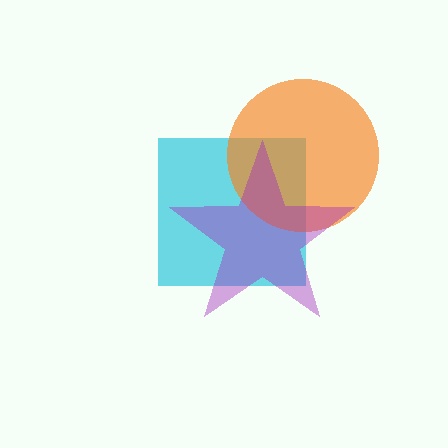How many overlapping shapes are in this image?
There are 3 overlapping shapes in the image.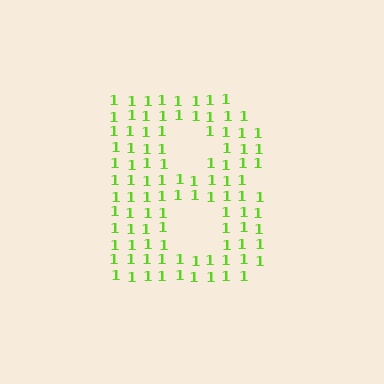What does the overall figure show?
The overall figure shows the letter B.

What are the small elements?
The small elements are digit 1's.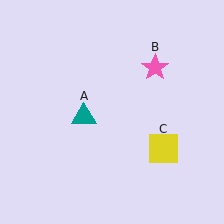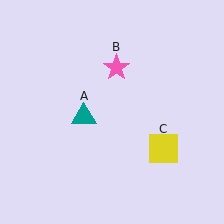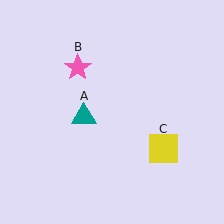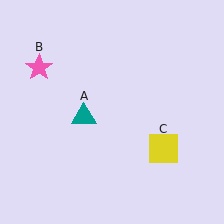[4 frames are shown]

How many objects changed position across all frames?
1 object changed position: pink star (object B).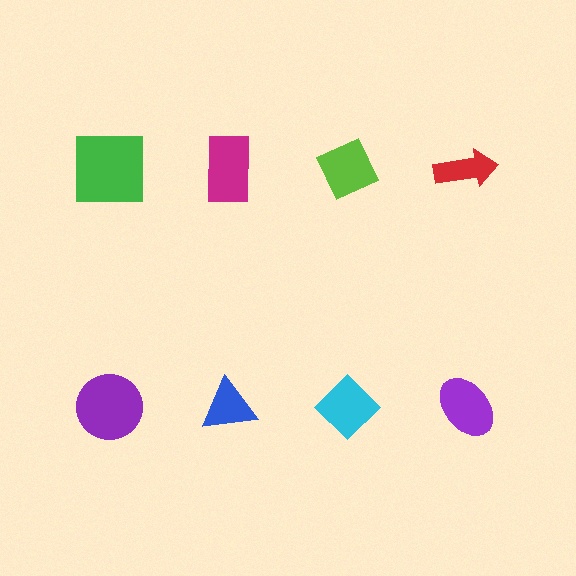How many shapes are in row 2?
4 shapes.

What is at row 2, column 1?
A purple circle.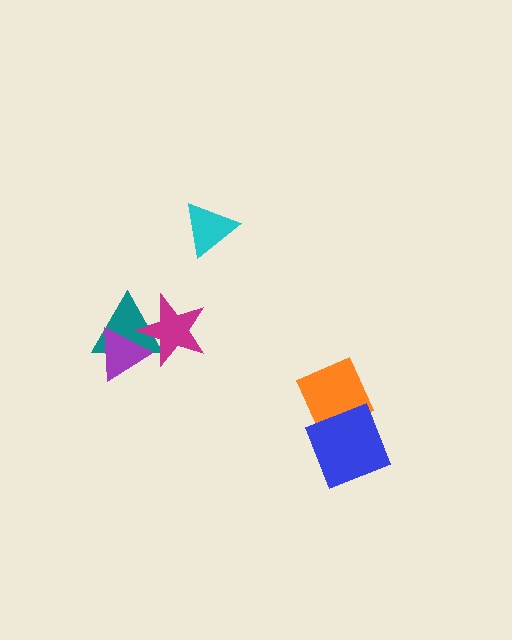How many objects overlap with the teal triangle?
2 objects overlap with the teal triangle.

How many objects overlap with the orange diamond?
1 object overlaps with the orange diamond.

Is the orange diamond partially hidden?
Yes, it is partially covered by another shape.